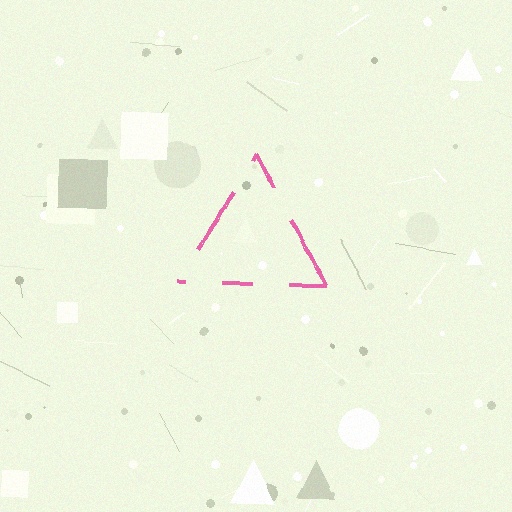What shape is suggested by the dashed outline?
The dashed outline suggests a triangle.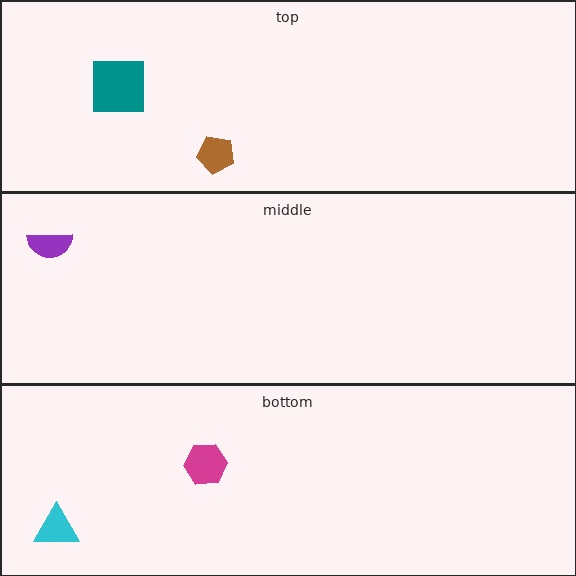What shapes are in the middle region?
The purple semicircle.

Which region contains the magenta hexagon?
The bottom region.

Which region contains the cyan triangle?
The bottom region.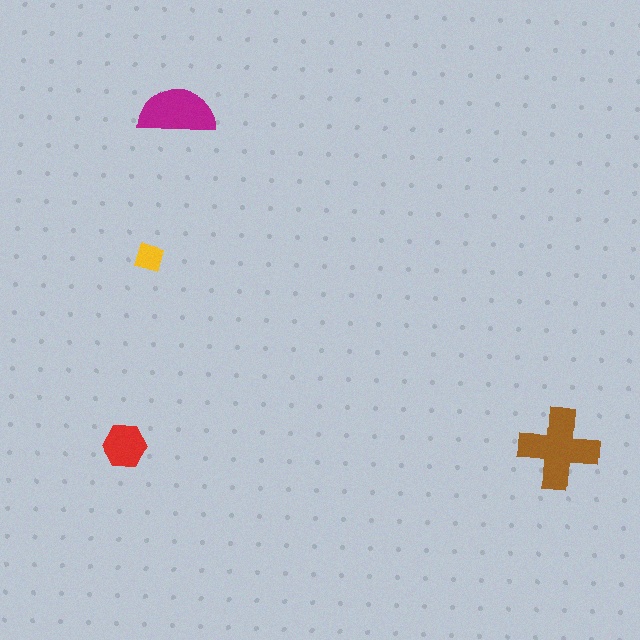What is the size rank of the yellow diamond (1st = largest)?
4th.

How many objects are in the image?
There are 4 objects in the image.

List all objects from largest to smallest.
The brown cross, the magenta semicircle, the red hexagon, the yellow diamond.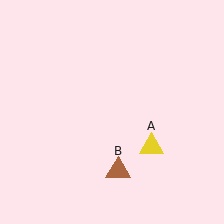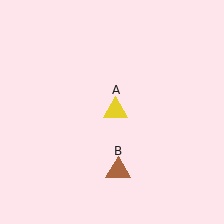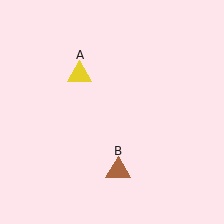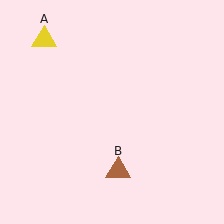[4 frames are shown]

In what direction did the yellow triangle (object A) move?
The yellow triangle (object A) moved up and to the left.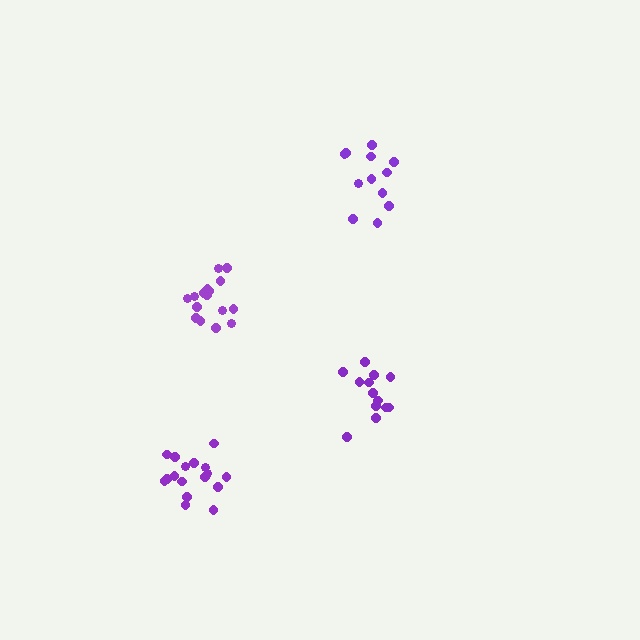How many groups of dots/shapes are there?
There are 4 groups.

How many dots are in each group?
Group 1: 17 dots, Group 2: 13 dots, Group 3: 12 dots, Group 4: 16 dots (58 total).